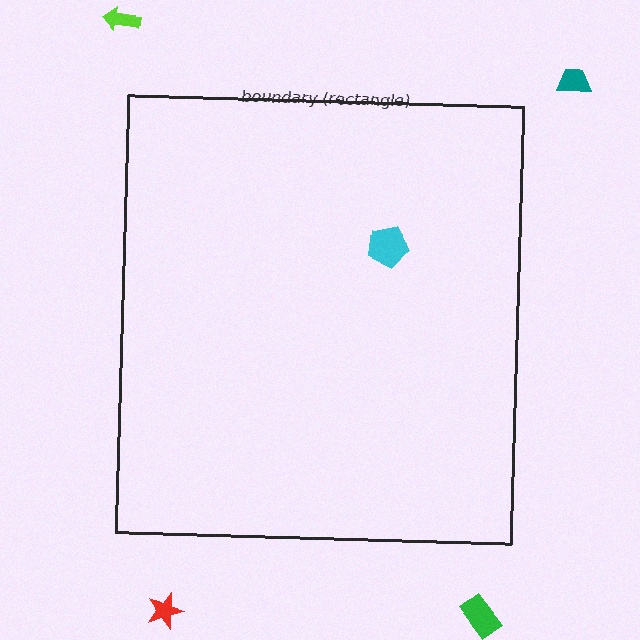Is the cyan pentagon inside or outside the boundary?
Inside.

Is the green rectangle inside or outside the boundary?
Outside.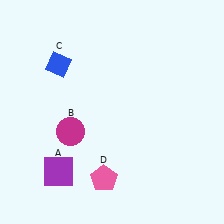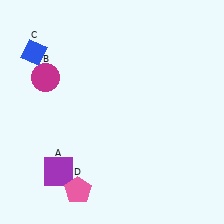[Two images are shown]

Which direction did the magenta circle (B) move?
The magenta circle (B) moved up.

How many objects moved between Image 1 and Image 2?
3 objects moved between the two images.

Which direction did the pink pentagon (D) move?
The pink pentagon (D) moved left.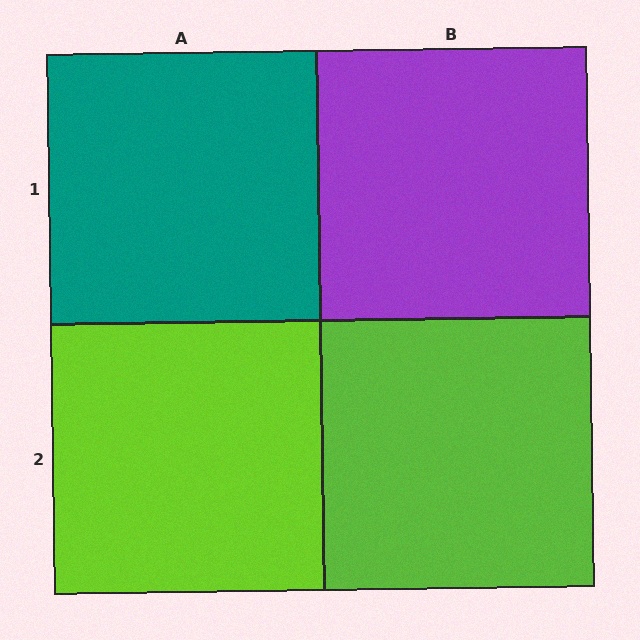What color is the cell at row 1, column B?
Purple.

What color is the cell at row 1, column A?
Teal.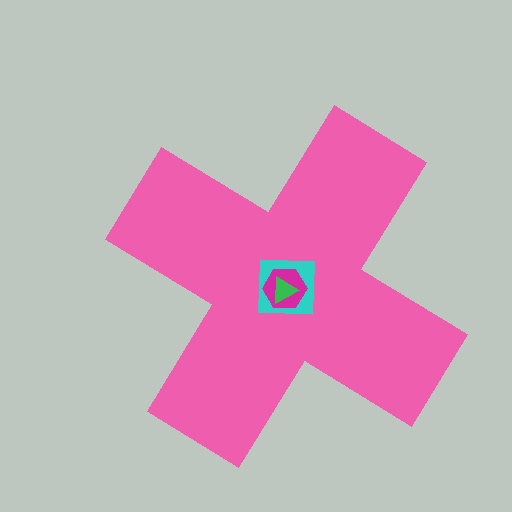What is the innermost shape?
The green triangle.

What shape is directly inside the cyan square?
The magenta hexagon.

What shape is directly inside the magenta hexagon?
The green triangle.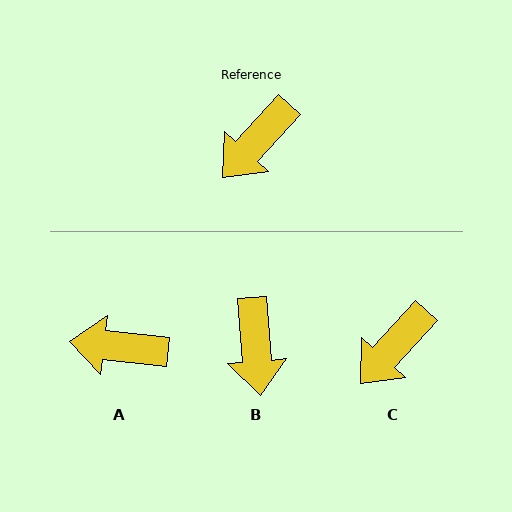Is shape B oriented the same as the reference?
No, it is off by about 47 degrees.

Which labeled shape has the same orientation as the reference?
C.